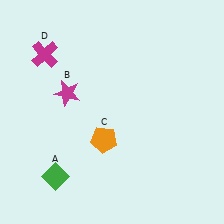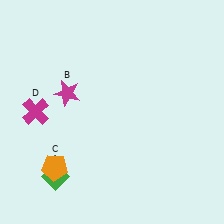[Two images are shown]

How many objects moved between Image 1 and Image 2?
2 objects moved between the two images.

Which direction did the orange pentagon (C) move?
The orange pentagon (C) moved left.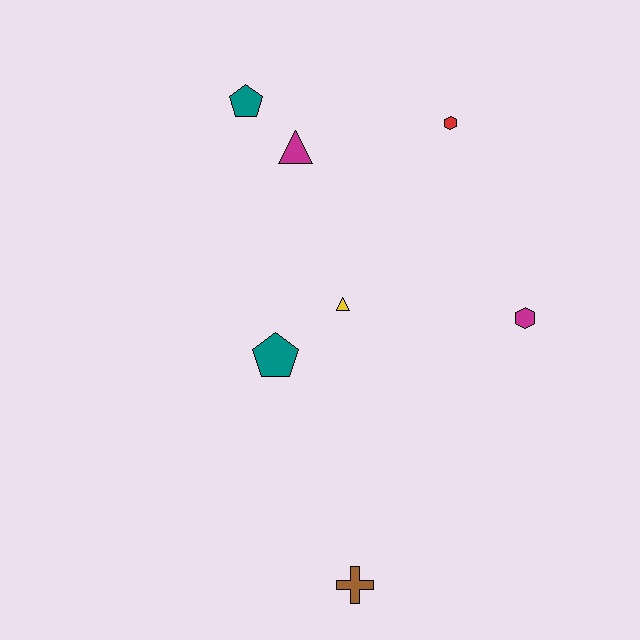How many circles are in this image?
There are no circles.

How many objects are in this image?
There are 7 objects.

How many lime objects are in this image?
There are no lime objects.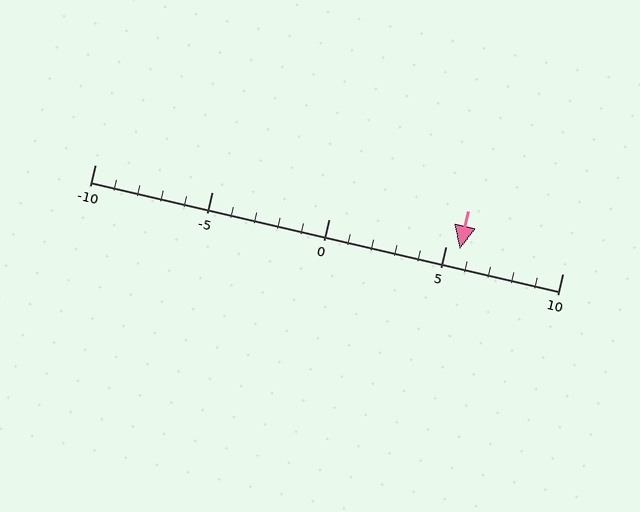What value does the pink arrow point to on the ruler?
The pink arrow points to approximately 6.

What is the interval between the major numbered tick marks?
The major tick marks are spaced 5 units apart.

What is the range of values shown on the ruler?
The ruler shows values from -10 to 10.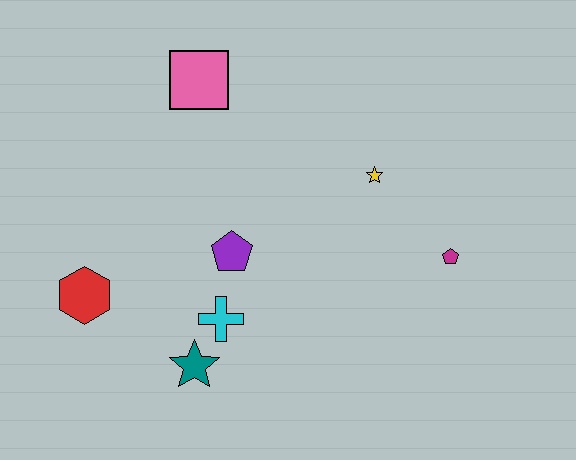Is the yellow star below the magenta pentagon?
No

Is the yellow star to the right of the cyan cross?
Yes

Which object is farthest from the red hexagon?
The magenta pentagon is farthest from the red hexagon.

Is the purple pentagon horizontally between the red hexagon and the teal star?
No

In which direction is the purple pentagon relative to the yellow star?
The purple pentagon is to the left of the yellow star.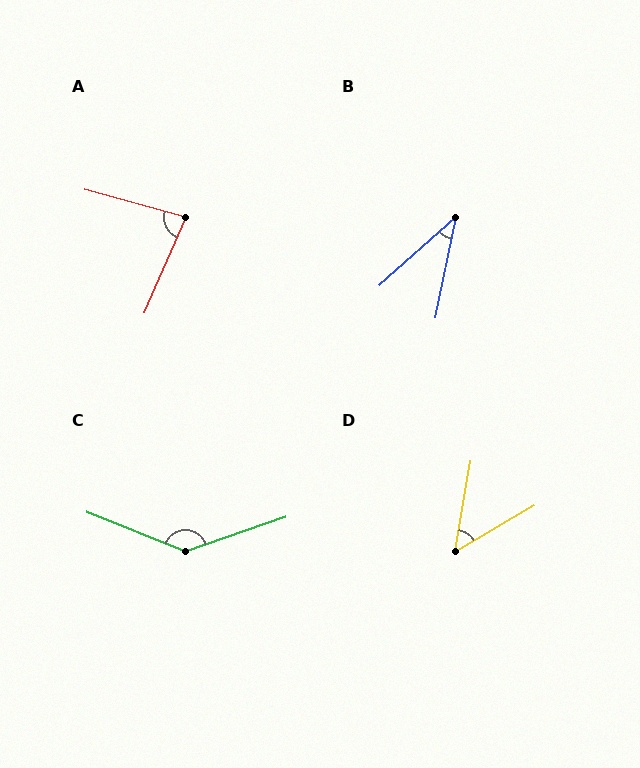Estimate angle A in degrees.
Approximately 82 degrees.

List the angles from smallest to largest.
B (36°), D (49°), A (82°), C (139°).